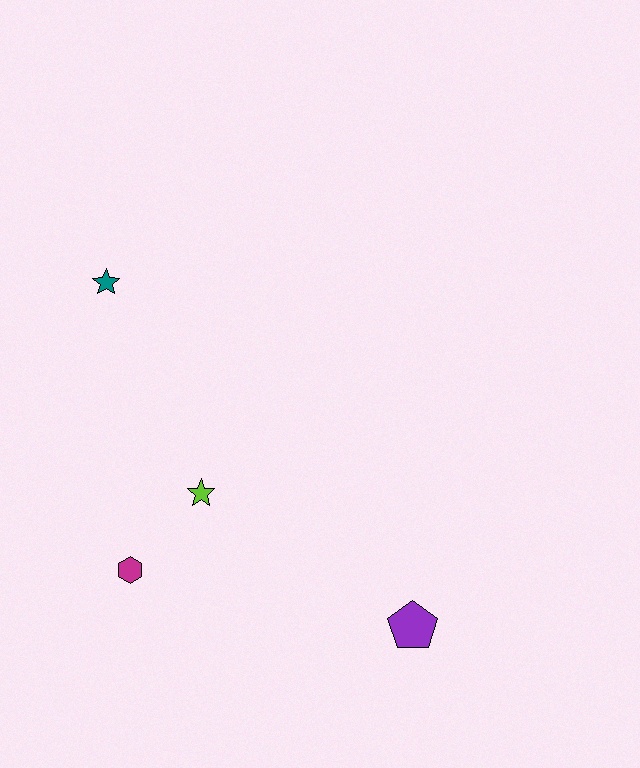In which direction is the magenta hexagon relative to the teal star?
The magenta hexagon is below the teal star.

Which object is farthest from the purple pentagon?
The teal star is farthest from the purple pentagon.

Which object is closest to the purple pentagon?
The lime star is closest to the purple pentagon.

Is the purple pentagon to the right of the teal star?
Yes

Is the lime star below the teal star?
Yes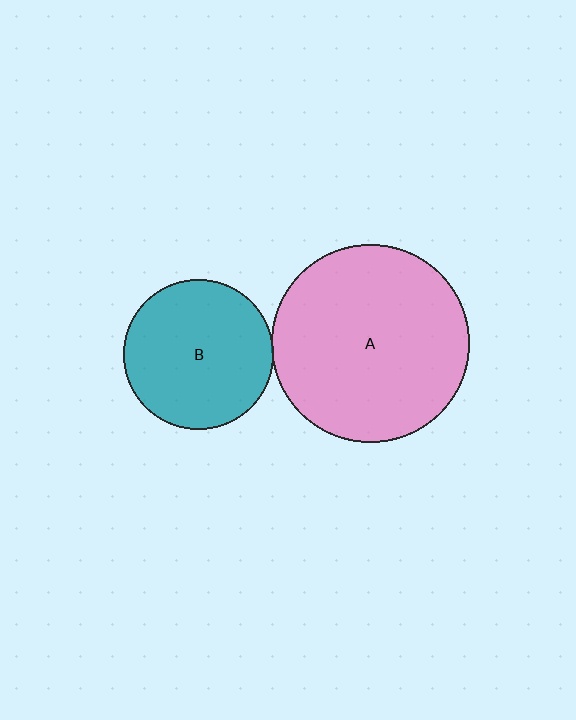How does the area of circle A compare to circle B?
Approximately 1.7 times.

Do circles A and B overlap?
Yes.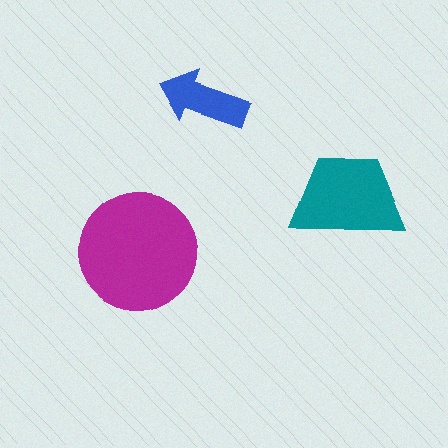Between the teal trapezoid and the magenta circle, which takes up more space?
The magenta circle.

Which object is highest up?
The blue arrow is topmost.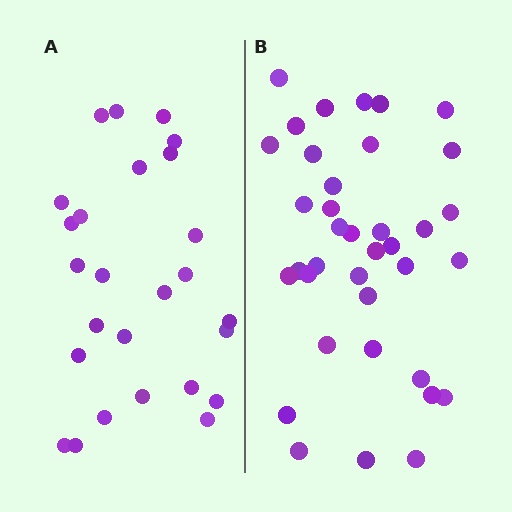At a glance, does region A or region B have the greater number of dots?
Region B (the right region) has more dots.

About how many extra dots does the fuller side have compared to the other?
Region B has roughly 12 or so more dots than region A.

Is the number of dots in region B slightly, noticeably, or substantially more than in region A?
Region B has noticeably more, but not dramatically so. The ratio is roughly 1.4 to 1.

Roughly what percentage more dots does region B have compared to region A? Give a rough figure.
About 40% more.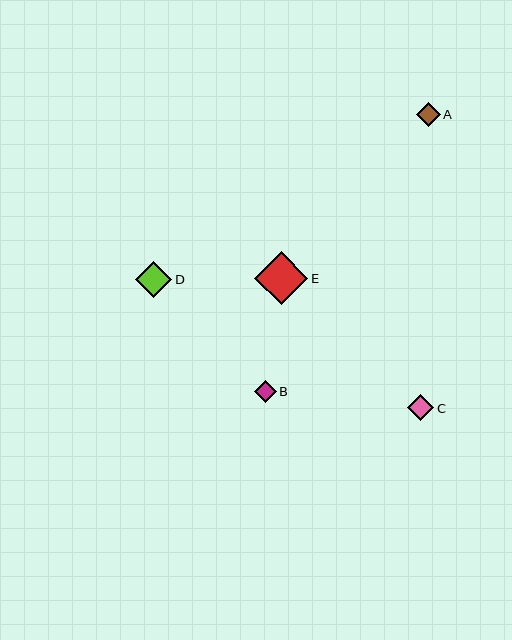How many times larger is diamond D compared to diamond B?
Diamond D is approximately 1.7 times the size of diamond B.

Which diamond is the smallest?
Diamond B is the smallest with a size of approximately 21 pixels.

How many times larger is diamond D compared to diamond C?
Diamond D is approximately 1.4 times the size of diamond C.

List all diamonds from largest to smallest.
From largest to smallest: E, D, C, A, B.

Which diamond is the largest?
Diamond E is the largest with a size of approximately 53 pixels.